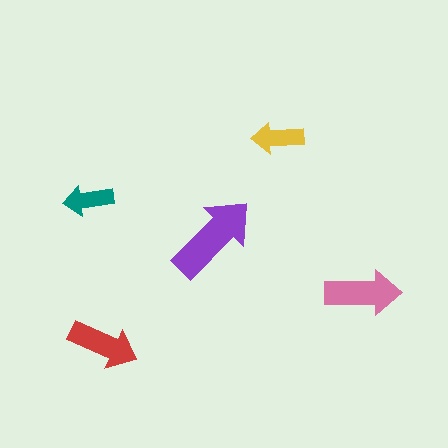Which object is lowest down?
The red arrow is bottommost.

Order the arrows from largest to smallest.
the purple one, the pink one, the red one, the yellow one, the teal one.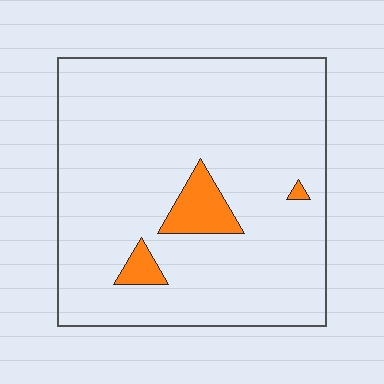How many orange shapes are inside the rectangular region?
3.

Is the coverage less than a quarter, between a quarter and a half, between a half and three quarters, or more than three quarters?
Less than a quarter.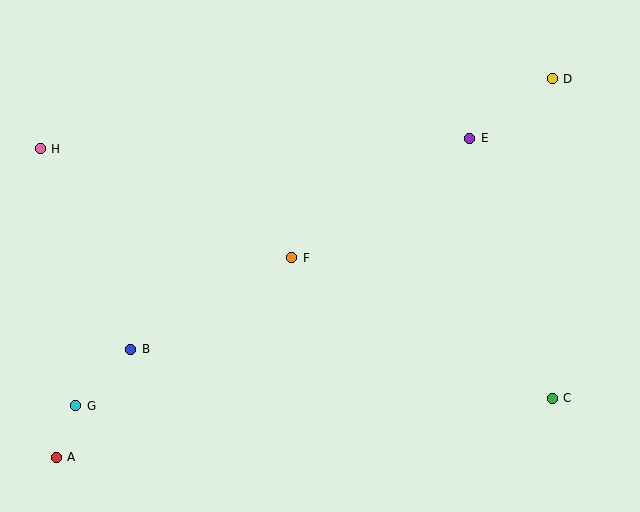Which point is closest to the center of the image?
Point F at (292, 258) is closest to the center.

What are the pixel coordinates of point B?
Point B is at (131, 349).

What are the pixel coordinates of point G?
Point G is at (76, 406).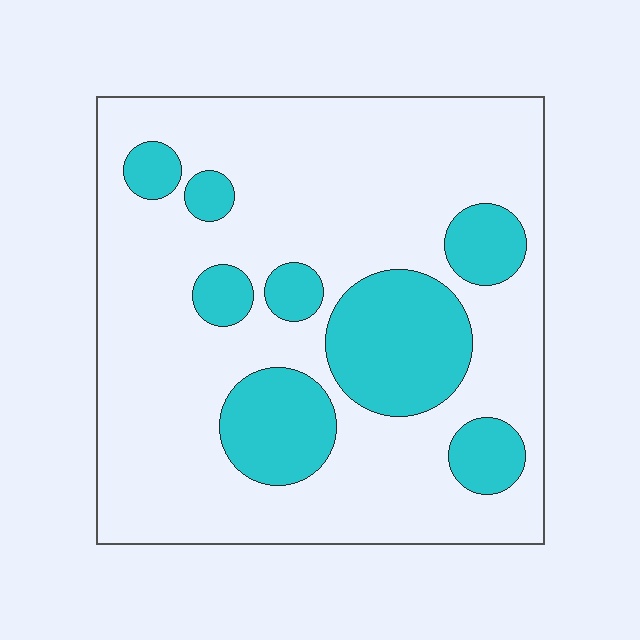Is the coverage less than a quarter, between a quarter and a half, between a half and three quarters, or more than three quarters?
Less than a quarter.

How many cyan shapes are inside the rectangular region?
8.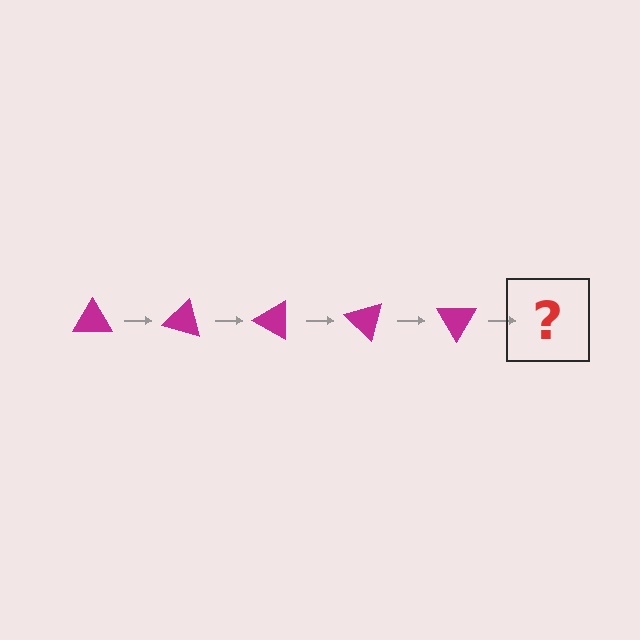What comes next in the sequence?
The next element should be a magenta triangle rotated 75 degrees.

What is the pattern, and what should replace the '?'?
The pattern is that the triangle rotates 15 degrees each step. The '?' should be a magenta triangle rotated 75 degrees.